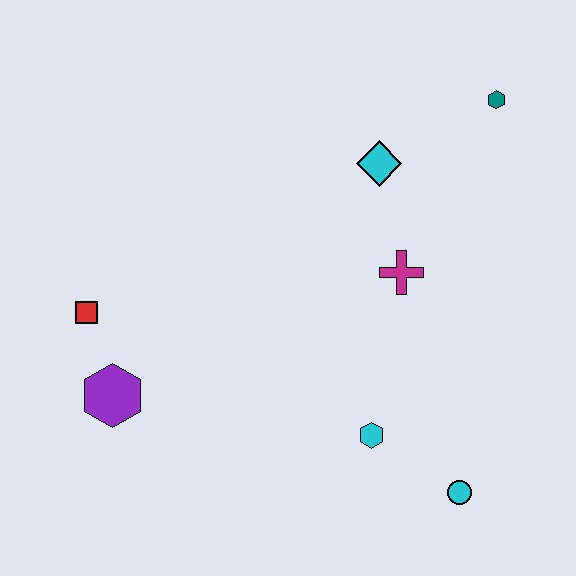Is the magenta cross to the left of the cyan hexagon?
No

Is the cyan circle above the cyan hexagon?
No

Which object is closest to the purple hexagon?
The red square is closest to the purple hexagon.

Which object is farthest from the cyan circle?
The red square is farthest from the cyan circle.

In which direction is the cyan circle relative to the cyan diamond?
The cyan circle is below the cyan diamond.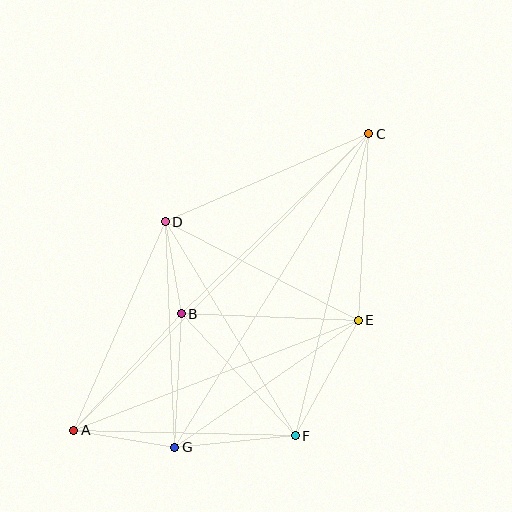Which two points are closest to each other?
Points B and D are closest to each other.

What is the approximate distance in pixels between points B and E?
The distance between B and E is approximately 177 pixels.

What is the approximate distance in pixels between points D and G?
The distance between D and G is approximately 226 pixels.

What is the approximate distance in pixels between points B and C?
The distance between B and C is approximately 260 pixels.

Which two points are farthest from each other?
Points A and C are farthest from each other.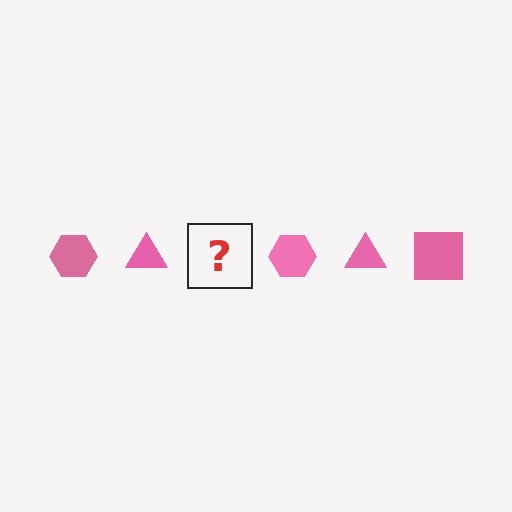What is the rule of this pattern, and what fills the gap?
The rule is that the pattern cycles through hexagon, triangle, square shapes in pink. The gap should be filled with a pink square.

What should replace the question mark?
The question mark should be replaced with a pink square.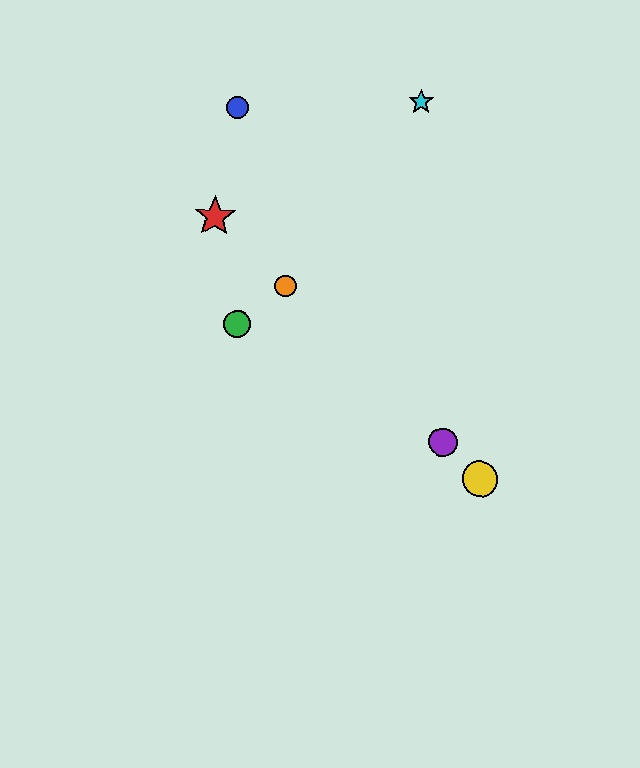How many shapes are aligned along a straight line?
4 shapes (the red star, the yellow circle, the purple circle, the orange circle) are aligned along a straight line.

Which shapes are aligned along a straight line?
The red star, the yellow circle, the purple circle, the orange circle are aligned along a straight line.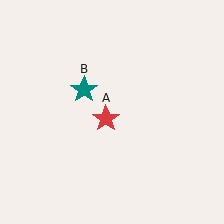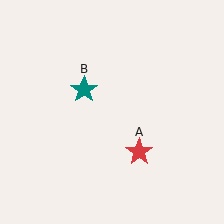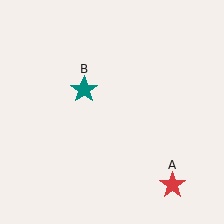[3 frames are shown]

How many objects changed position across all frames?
1 object changed position: red star (object A).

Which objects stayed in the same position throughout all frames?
Teal star (object B) remained stationary.